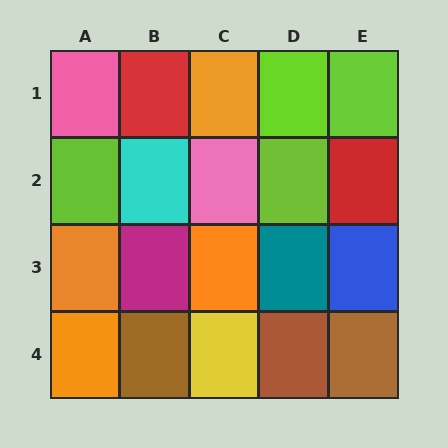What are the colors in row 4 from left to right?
Orange, brown, yellow, brown, brown.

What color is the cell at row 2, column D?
Lime.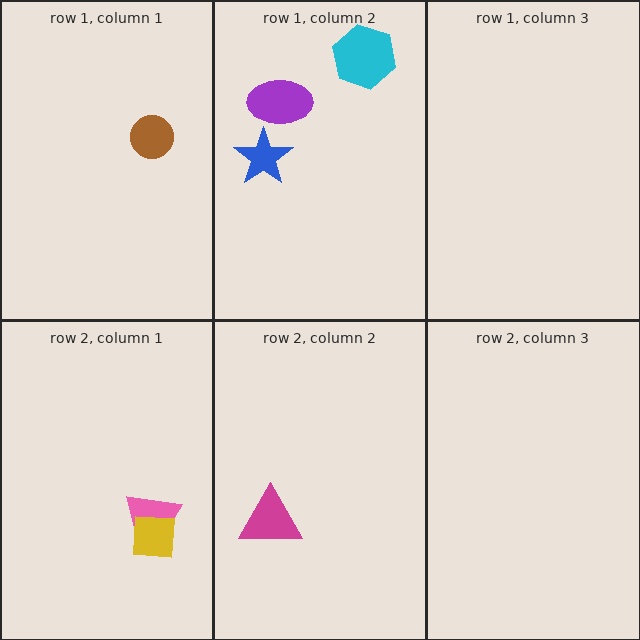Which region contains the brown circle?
The row 1, column 1 region.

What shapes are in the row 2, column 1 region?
The pink trapezoid, the yellow square.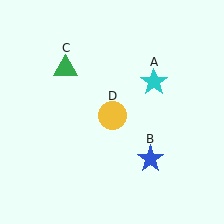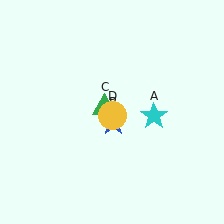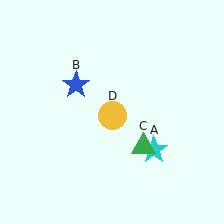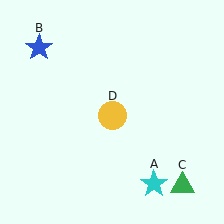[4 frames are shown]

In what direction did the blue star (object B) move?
The blue star (object B) moved up and to the left.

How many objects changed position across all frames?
3 objects changed position: cyan star (object A), blue star (object B), green triangle (object C).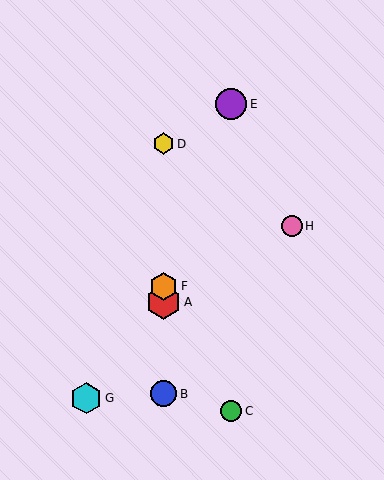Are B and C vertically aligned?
No, B is at x≈164 and C is at x≈231.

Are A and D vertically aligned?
Yes, both are at x≈164.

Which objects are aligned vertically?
Objects A, B, D, F are aligned vertically.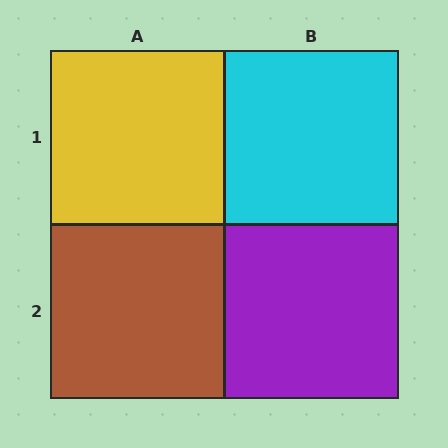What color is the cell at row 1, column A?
Yellow.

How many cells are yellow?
1 cell is yellow.